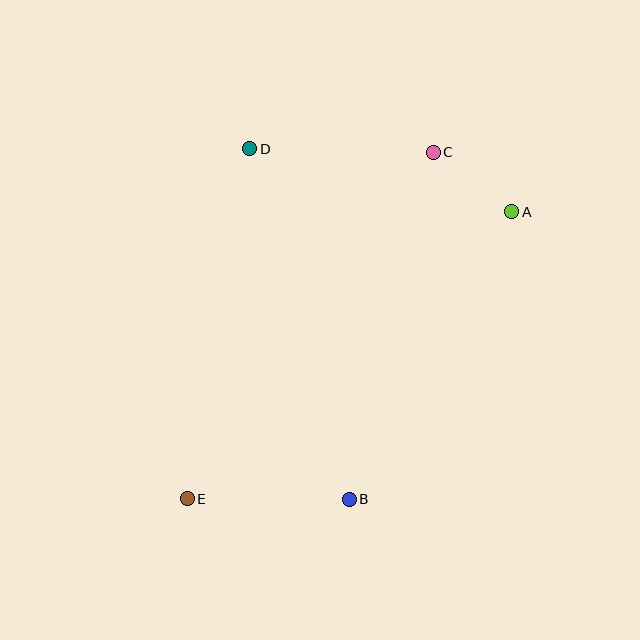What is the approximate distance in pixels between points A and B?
The distance between A and B is approximately 330 pixels.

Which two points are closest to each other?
Points A and C are closest to each other.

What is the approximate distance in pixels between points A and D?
The distance between A and D is approximately 270 pixels.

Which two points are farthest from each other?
Points A and E are farthest from each other.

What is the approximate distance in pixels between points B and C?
The distance between B and C is approximately 357 pixels.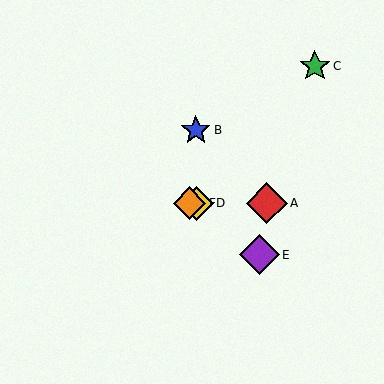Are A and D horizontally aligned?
Yes, both are at y≈203.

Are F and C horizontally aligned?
No, F is at y≈203 and C is at y≈66.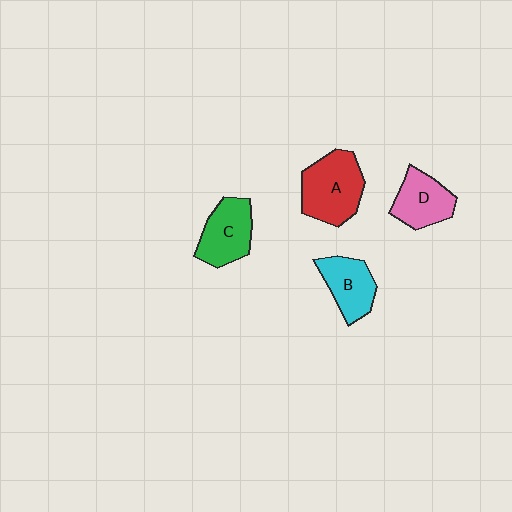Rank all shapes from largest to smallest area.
From largest to smallest: A (red), C (green), D (pink), B (cyan).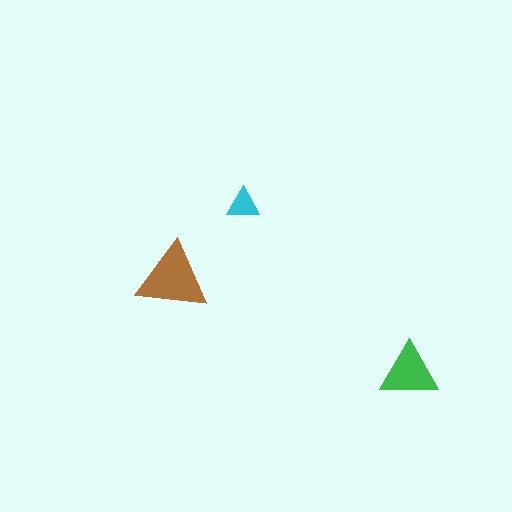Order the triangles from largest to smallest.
the brown one, the green one, the cyan one.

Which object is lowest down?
The green triangle is bottommost.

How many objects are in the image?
There are 3 objects in the image.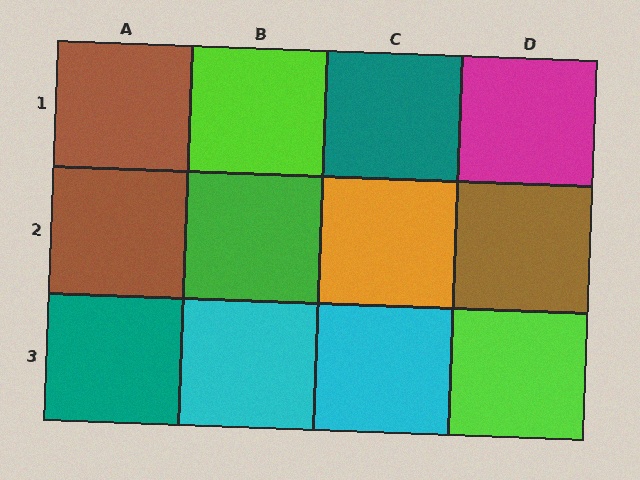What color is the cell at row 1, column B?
Lime.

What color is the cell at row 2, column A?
Brown.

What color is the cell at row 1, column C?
Teal.